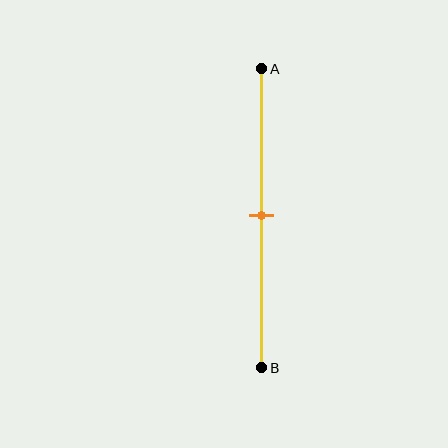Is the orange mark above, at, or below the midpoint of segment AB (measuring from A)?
The orange mark is approximately at the midpoint of segment AB.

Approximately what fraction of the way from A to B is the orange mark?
The orange mark is approximately 50% of the way from A to B.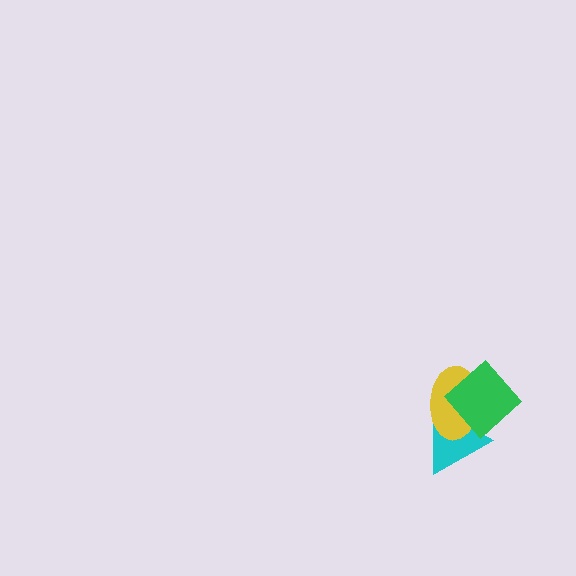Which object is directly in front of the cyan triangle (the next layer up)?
The yellow ellipse is directly in front of the cyan triangle.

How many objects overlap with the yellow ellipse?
2 objects overlap with the yellow ellipse.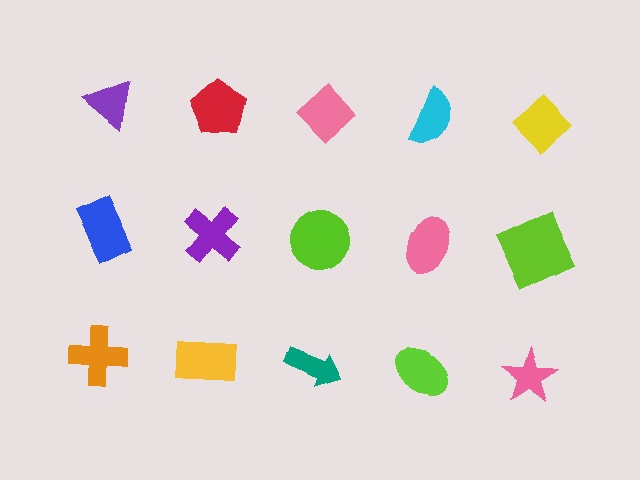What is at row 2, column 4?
A pink ellipse.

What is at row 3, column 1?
An orange cross.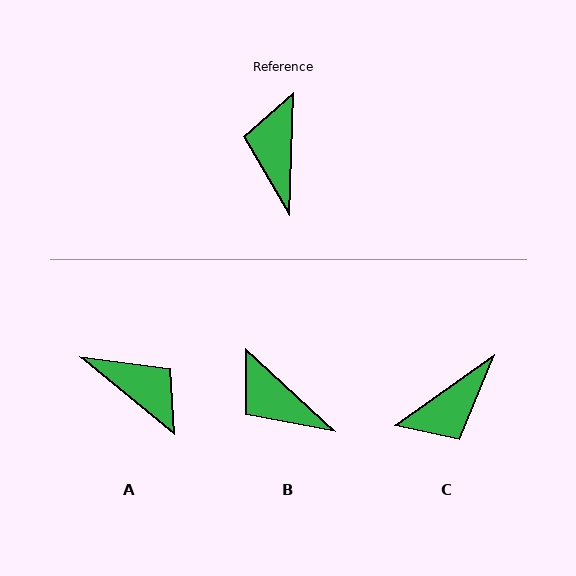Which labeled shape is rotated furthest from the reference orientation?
A, about 128 degrees away.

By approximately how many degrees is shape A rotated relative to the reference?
Approximately 128 degrees clockwise.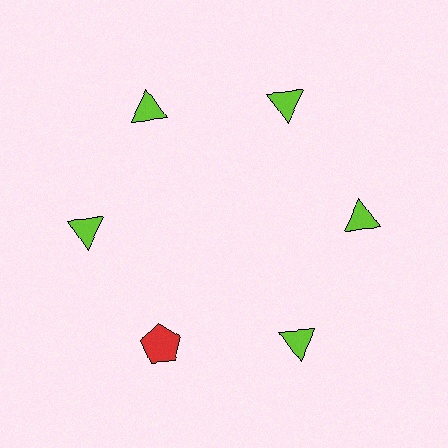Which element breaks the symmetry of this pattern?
The red pentagon at roughly the 7 o'clock position breaks the symmetry. All other shapes are lime triangles.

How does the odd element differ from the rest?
It differs in both color (red instead of lime) and shape (pentagon instead of triangle).